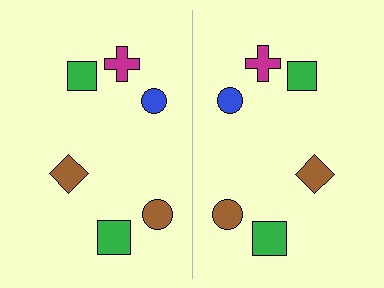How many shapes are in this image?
There are 12 shapes in this image.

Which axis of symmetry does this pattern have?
The pattern has a vertical axis of symmetry running through the center of the image.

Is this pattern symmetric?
Yes, this pattern has bilateral (reflection) symmetry.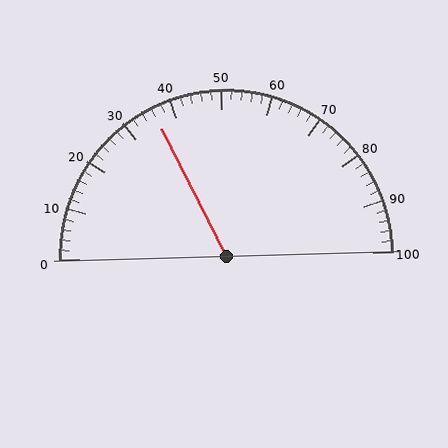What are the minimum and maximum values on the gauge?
The gauge ranges from 0 to 100.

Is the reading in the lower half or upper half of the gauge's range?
The reading is in the lower half of the range (0 to 100).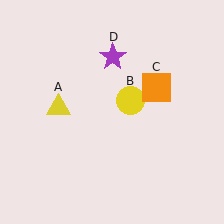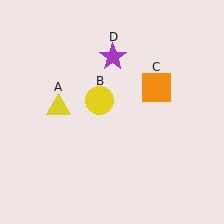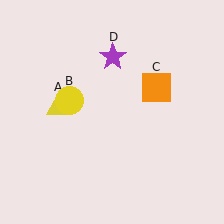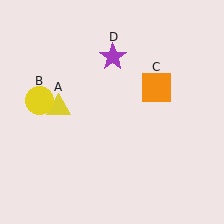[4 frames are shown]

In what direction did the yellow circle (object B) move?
The yellow circle (object B) moved left.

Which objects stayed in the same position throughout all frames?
Yellow triangle (object A) and orange square (object C) and purple star (object D) remained stationary.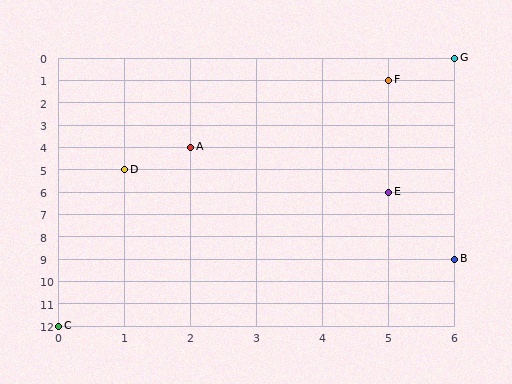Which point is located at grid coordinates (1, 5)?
Point D is at (1, 5).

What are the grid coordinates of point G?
Point G is at grid coordinates (6, 0).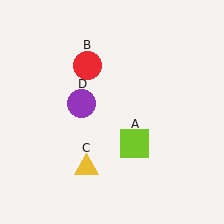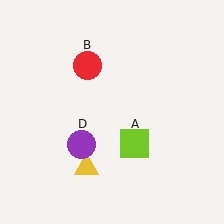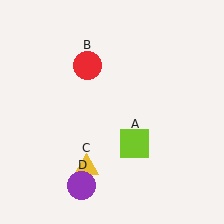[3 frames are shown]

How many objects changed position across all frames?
1 object changed position: purple circle (object D).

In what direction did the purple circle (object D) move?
The purple circle (object D) moved down.